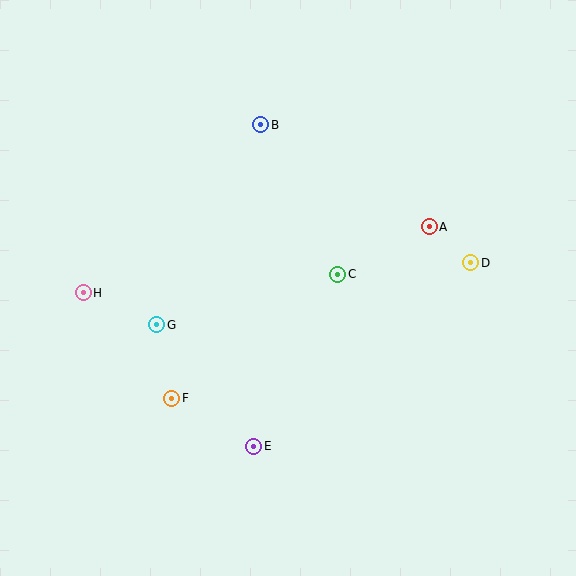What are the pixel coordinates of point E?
Point E is at (254, 446).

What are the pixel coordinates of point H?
Point H is at (83, 293).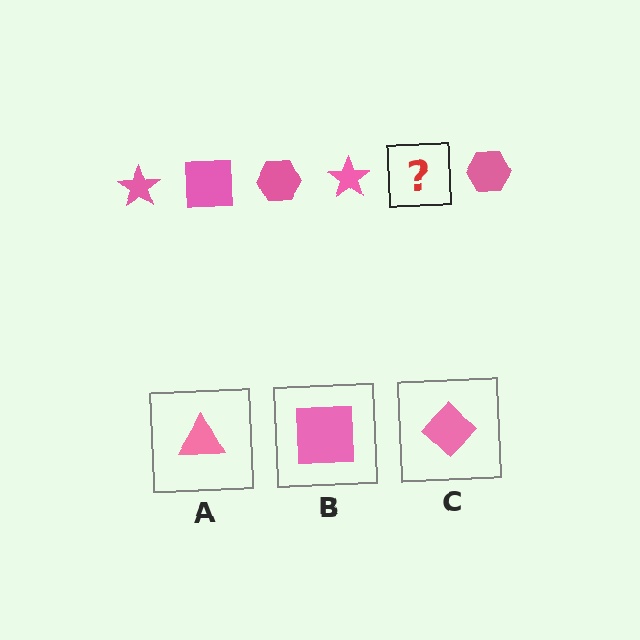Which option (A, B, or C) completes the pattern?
B.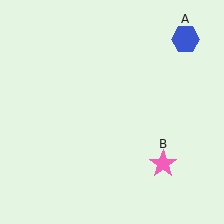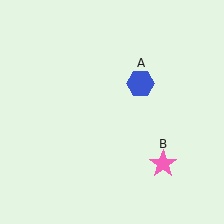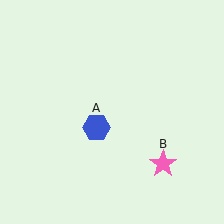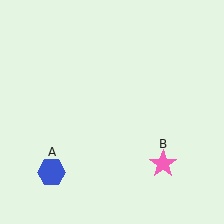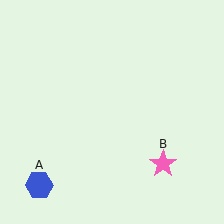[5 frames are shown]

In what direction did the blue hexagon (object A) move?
The blue hexagon (object A) moved down and to the left.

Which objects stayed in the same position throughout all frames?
Pink star (object B) remained stationary.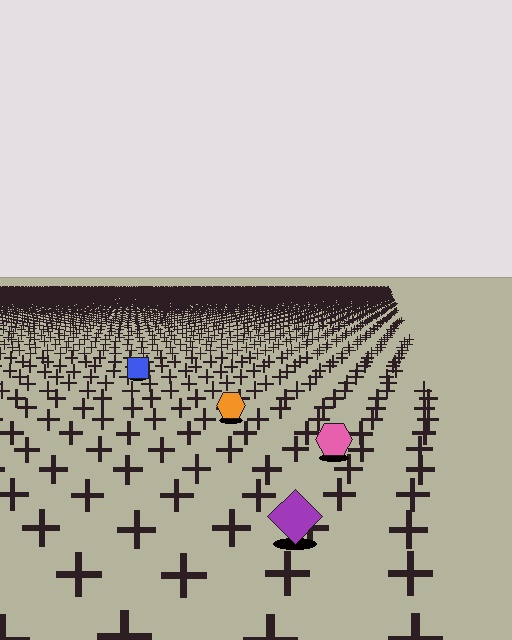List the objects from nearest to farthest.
From nearest to farthest: the purple diamond, the pink hexagon, the orange hexagon, the blue square.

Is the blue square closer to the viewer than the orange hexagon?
No. The orange hexagon is closer — you can tell from the texture gradient: the ground texture is coarser near it.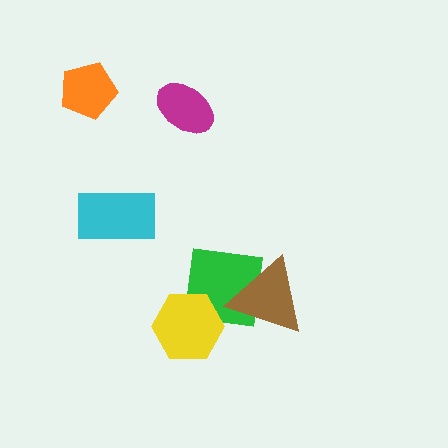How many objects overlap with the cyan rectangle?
0 objects overlap with the cyan rectangle.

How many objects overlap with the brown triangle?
1 object overlaps with the brown triangle.